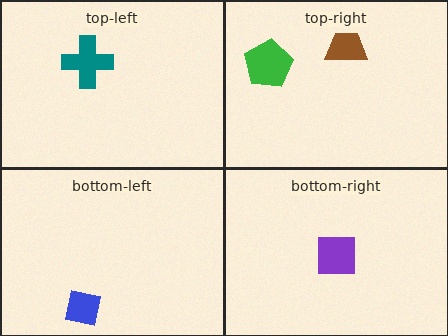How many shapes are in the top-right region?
2.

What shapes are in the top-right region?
The green pentagon, the brown trapezoid.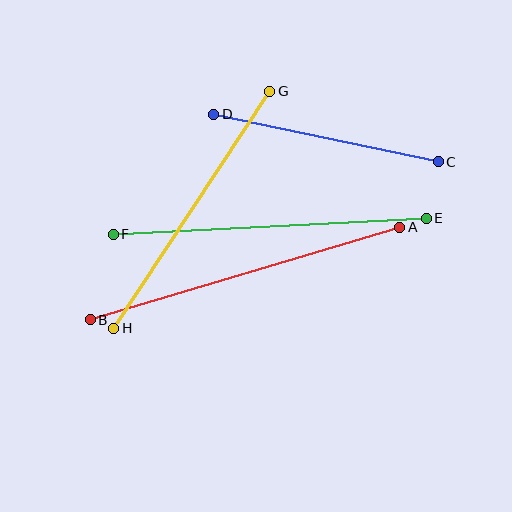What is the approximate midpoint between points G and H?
The midpoint is at approximately (192, 210) pixels.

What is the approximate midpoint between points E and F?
The midpoint is at approximately (270, 226) pixels.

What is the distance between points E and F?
The distance is approximately 313 pixels.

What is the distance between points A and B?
The distance is approximately 323 pixels.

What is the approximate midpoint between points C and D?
The midpoint is at approximately (326, 138) pixels.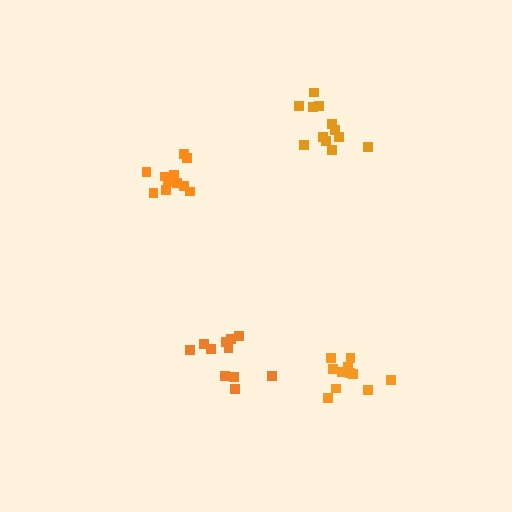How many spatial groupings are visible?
There are 4 spatial groupings.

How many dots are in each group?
Group 1: 11 dots, Group 2: 11 dots, Group 3: 11 dots, Group 4: 12 dots (45 total).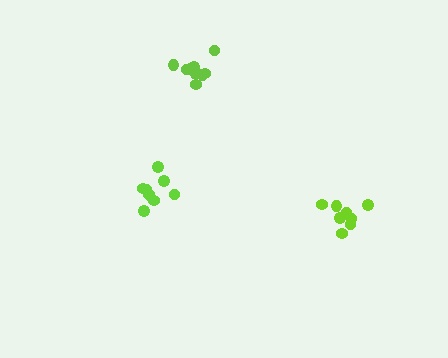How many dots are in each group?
Group 1: 9 dots, Group 2: 8 dots, Group 3: 9 dots (26 total).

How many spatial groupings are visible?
There are 3 spatial groupings.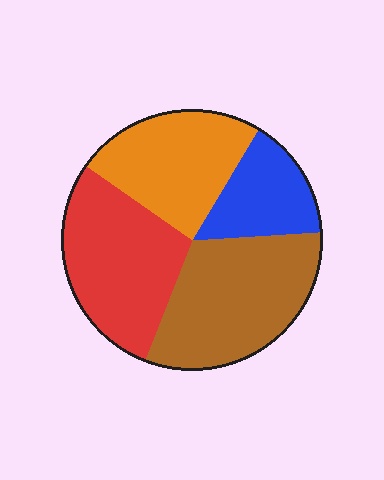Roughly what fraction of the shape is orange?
Orange covers 24% of the shape.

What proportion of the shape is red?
Red takes up between a quarter and a half of the shape.